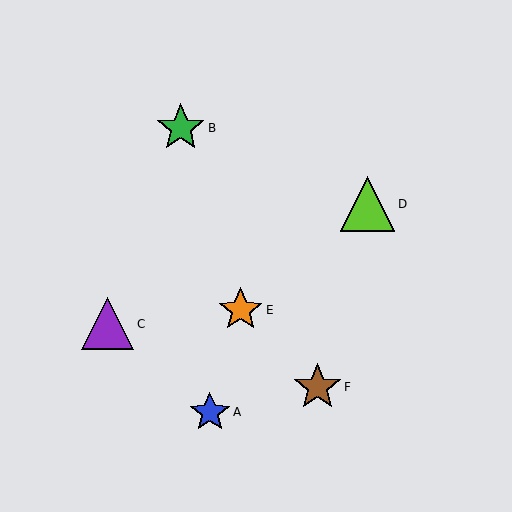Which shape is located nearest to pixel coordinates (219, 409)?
The blue star (labeled A) at (210, 412) is nearest to that location.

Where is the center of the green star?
The center of the green star is at (181, 128).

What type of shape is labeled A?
Shape A is a blue star.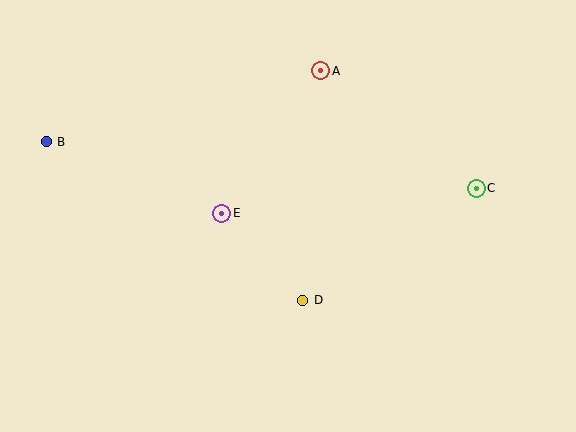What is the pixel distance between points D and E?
The distance between D and E is 119 pixels.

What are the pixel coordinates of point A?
Point A is at (321, 71).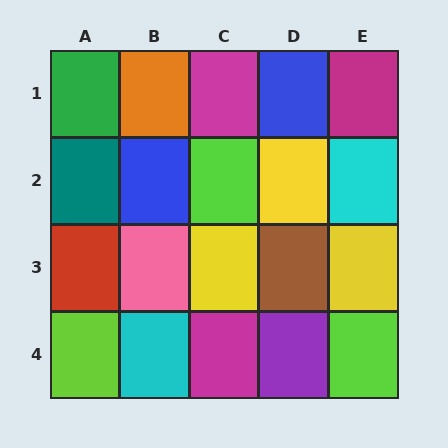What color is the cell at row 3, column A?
Red.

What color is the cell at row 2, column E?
Cyan.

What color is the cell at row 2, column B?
Blue.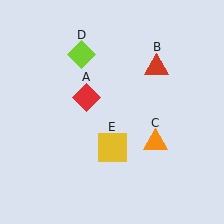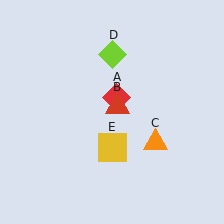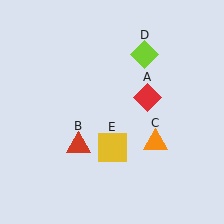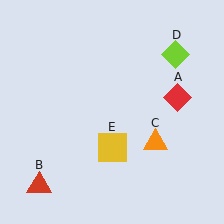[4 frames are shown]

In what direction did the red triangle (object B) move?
The red triangle (object B) moved down and to the left.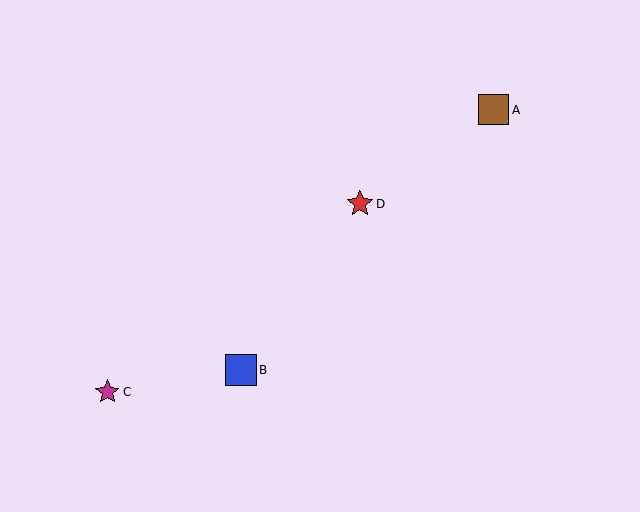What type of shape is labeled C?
Shape C is a magenta star.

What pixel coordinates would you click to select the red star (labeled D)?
Click at (360, 204) to select the red star D.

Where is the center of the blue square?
The center of the blue square is at (241, 370).